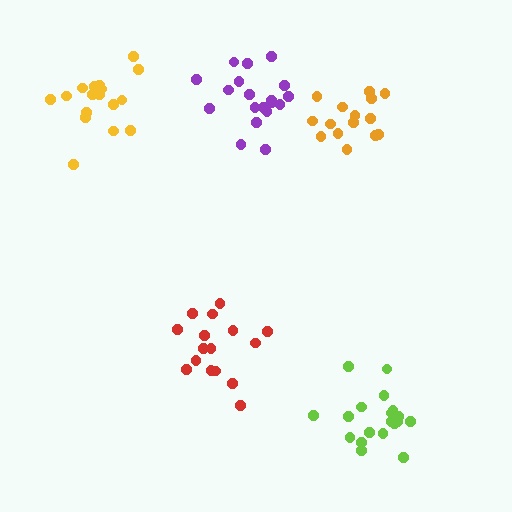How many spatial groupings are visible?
There are 5 spatial groupings.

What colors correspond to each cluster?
The clusters are colored: red, purple, lime, orange, yellow.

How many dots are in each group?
Group 1: 16 dots, Group 2: 19 dots, Group 3: 19 dots, Group 4: 15 dots, Group 5: 17 dots (86 total).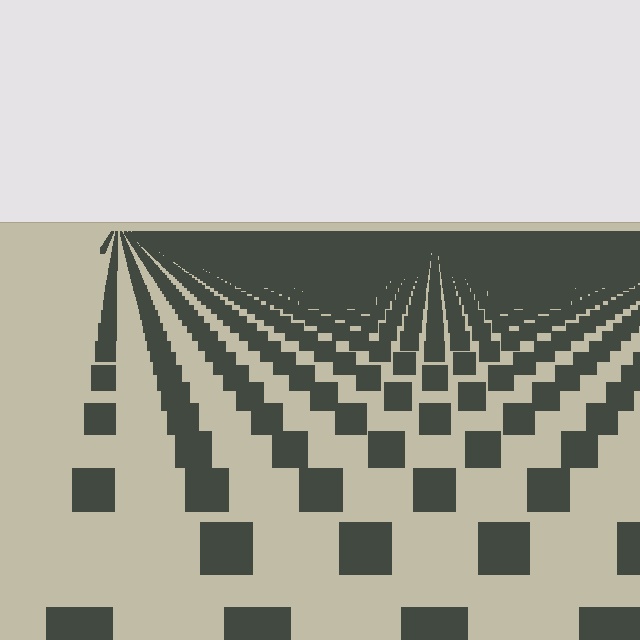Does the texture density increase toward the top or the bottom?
Density increases toward the top.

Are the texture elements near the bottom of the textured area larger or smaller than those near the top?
Larger. Near the bottom, elements are closer to the viewer and appear at a bigger on-screen size.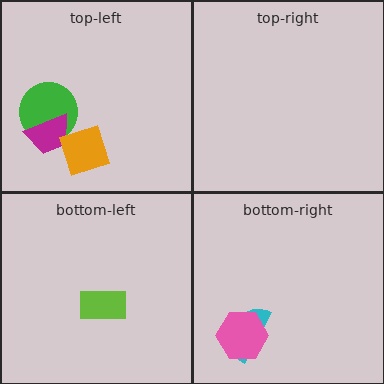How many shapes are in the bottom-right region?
2.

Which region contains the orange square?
The top-left region.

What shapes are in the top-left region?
The green circle, the magenta trapezoid, the orange square.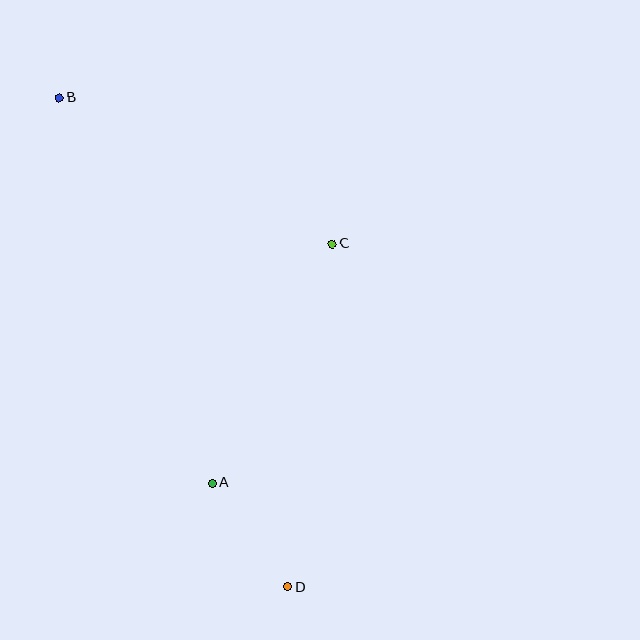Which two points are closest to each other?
Points A and D are closest to each other.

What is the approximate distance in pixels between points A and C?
The distance between A and C is approximately 267 pixels.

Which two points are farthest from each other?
Points B and D are farthest from each other.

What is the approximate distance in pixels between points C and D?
The distance between C and D is approximately 346 pixels.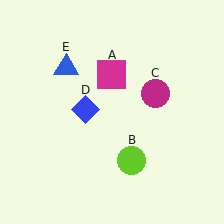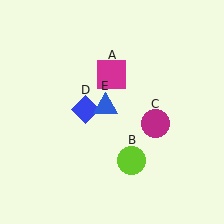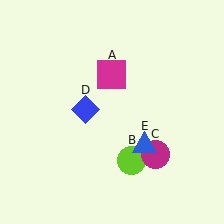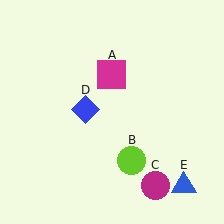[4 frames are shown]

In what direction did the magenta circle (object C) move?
The magenta circle (object C) moved down.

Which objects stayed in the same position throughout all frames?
Magenta square (object A) and lime circle (object B) and blue diamond (object D) remained stationary.